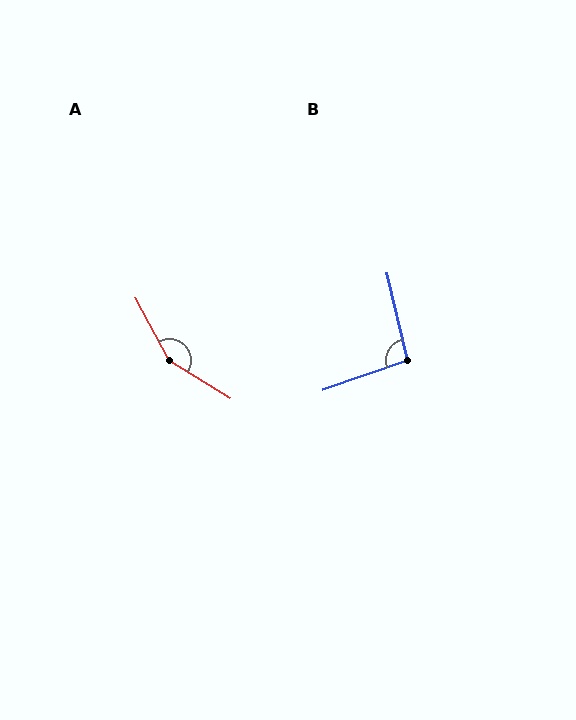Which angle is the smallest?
B, at approximately 96 degrees.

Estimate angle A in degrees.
Approximately 150 degrees.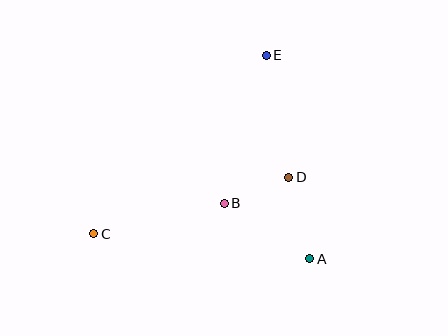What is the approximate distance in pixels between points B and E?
The distance between B and E is approximately 154 pixels.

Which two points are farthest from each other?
Points C and E are farthest from each other.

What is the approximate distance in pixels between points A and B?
The distance between A and B is approximately 102 pixels.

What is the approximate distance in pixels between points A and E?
The distance between A and E is approximately 208 pixels.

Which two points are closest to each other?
Points B and D are closest to each other.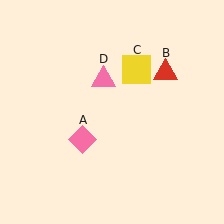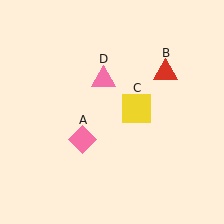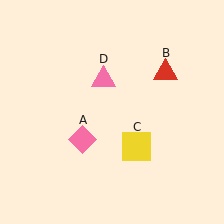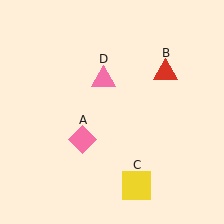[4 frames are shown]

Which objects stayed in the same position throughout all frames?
Pink diamond (object A) and red triangle (object B) and pink triangle (object D) remained stationary.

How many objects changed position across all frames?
1 object changed position: yellow square (object C).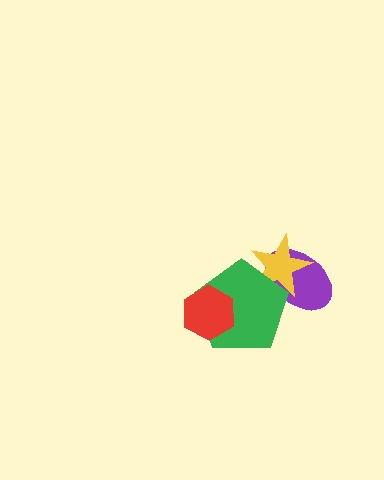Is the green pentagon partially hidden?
Yes, it is partially covered by another shape.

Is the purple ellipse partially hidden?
Yes, it is partially covered by another shape.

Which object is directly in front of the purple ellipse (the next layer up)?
The yellow star is directly in front of the purple ellipse.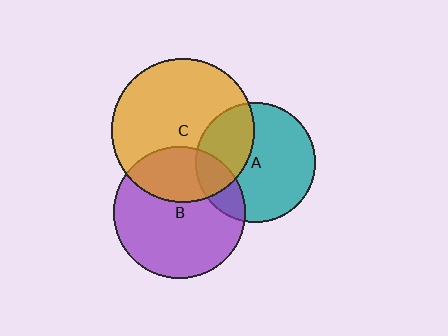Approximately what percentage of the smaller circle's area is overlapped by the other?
Approximately 30%.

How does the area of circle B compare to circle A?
Approximately 1.2 times.